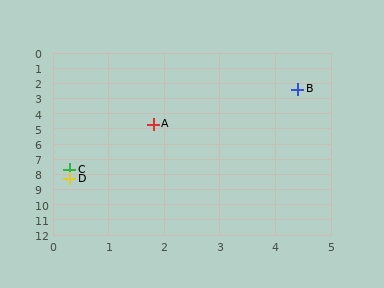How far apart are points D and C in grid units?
Points D and C are about 0.6 grid units apart.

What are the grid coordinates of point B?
Point B is at approximately (4.4, 2.4).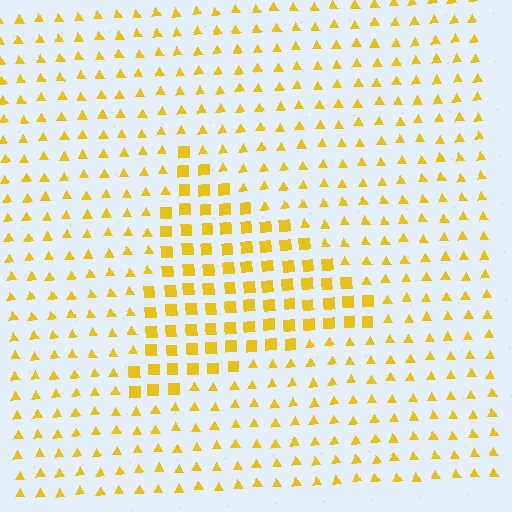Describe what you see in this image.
The image is filled with small yellow elements arranged in a uniform grid. A triangle-shaped region contains squares, while the surrounding area contains triangles. The boundary is defined purely by the change in element shape.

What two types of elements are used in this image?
The image uses squares inside the triangle region and triangles outside it.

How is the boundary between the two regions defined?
The boundary is defined by a change in element shape: squares inside vs. triangles outside. All elements share the same color and spacing.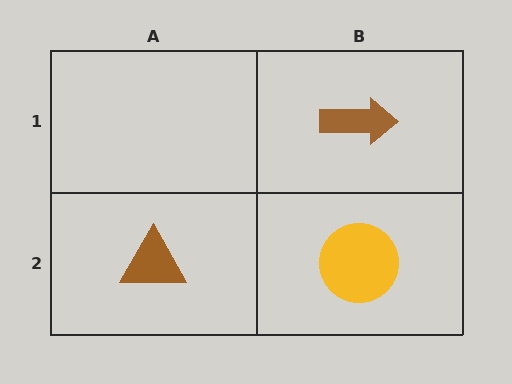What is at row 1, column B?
A brown arrow.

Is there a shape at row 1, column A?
No, that cell is empty.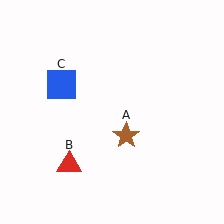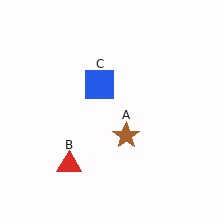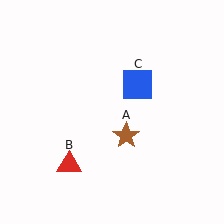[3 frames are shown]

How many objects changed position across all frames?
1 object changed position: blue square (object C).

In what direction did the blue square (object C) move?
The blue square (object C) moved right.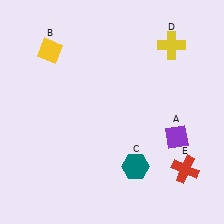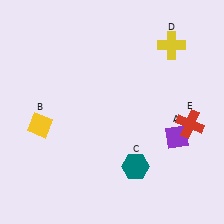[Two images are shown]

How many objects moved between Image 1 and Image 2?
2 objects moved between the two images.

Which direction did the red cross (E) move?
The red cross (E) moved up.